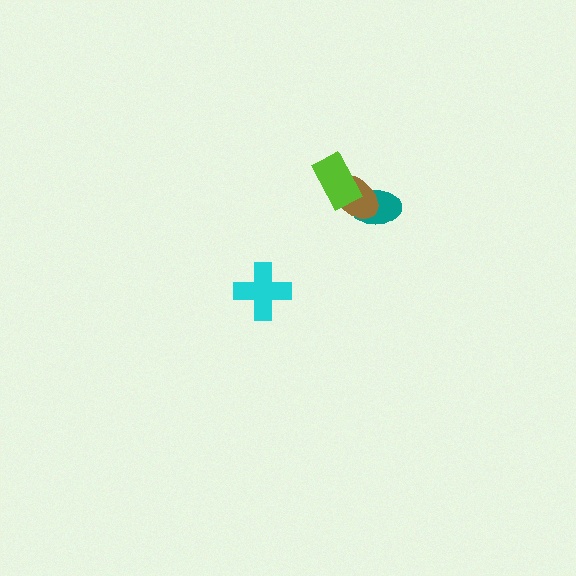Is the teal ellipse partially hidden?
Yes, it is partially covered by another shape.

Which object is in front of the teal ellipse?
The brown ellipse is in front of the teal ellipse.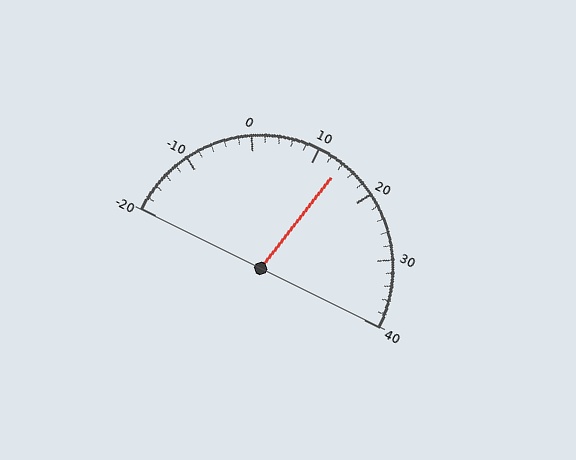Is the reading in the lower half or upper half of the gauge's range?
The reading is in the upper half of the range (-20 to 40).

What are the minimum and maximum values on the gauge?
The gauge ranges from -20 to 40.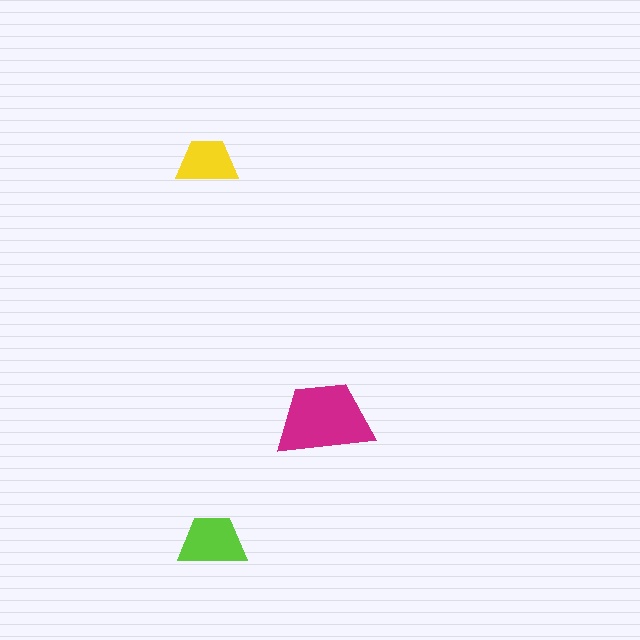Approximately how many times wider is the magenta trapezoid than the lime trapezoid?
About 1.5 times wider.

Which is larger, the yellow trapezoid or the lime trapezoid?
The lime one.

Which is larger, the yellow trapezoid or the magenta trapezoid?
The magenta one.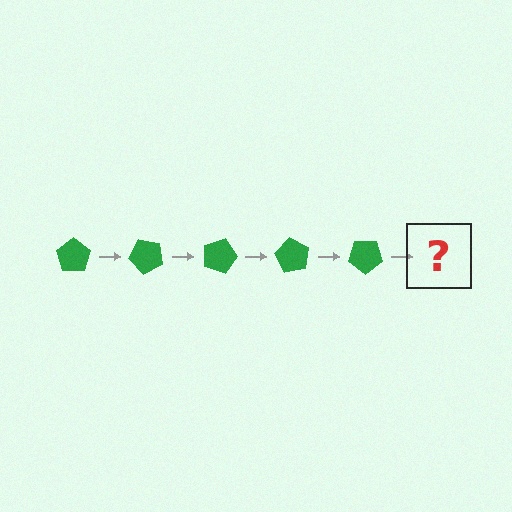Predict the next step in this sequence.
The next step is a green pentagon rotated 225 degrees.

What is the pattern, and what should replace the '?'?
The pattern is that the pentagon rotates 45 degrees each step. The '?' should be a green pentagon rotated 225 degrees.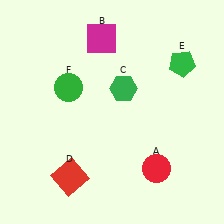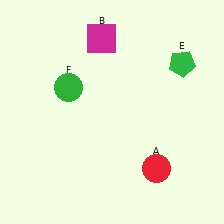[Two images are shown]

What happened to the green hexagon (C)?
The green hexagon (C) was removed in Image 2. It was in the top-right area of Image 1.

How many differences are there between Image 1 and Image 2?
There are 2 differences between the two images.